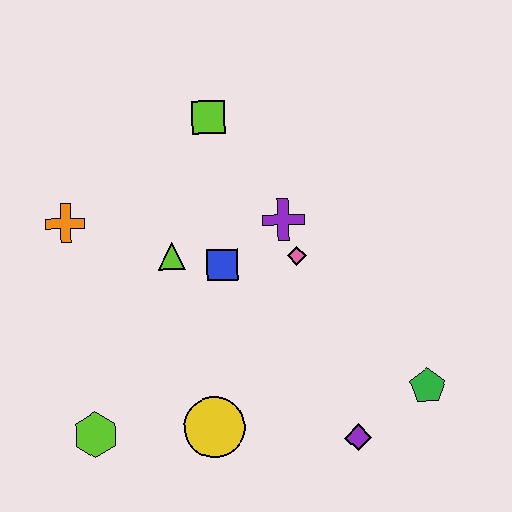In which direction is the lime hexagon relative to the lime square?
The lime hexagon is below the lime square.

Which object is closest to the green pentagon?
The purple diamond is closest to the green pentagon.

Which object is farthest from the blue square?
The green pentagon is farthest from the blue square.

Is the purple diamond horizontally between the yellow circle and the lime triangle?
No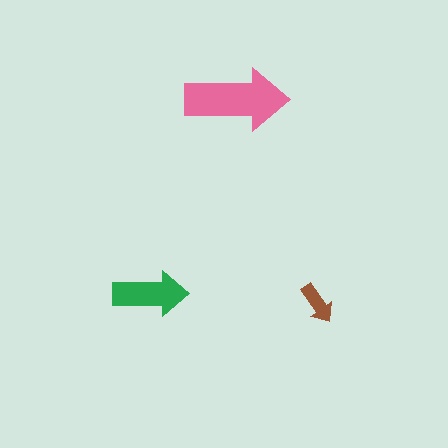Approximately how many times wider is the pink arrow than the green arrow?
About 1.5 times wider.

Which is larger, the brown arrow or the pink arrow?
The pink one.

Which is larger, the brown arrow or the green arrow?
The green one.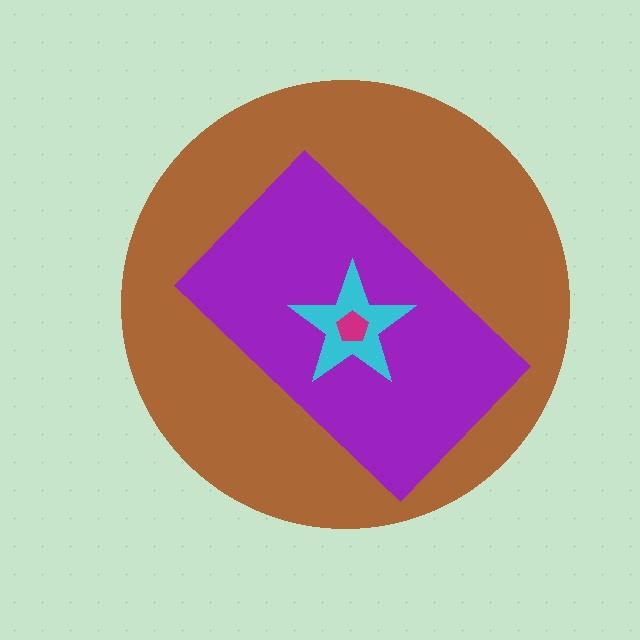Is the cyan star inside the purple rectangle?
Yes.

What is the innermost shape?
The magenta pentagon.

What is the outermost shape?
The brown circle.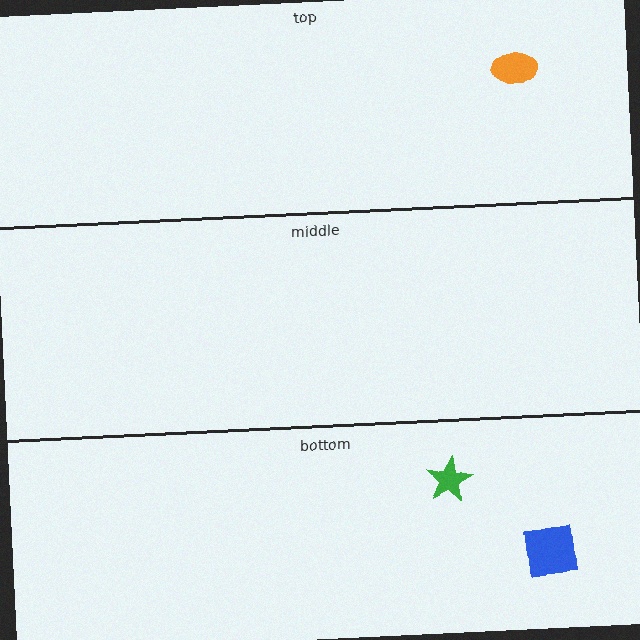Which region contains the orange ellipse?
The top region.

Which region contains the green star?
The bottom region.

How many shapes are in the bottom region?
2.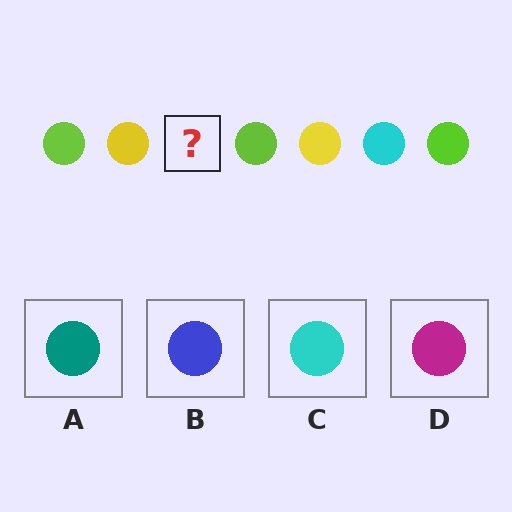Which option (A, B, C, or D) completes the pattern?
C.